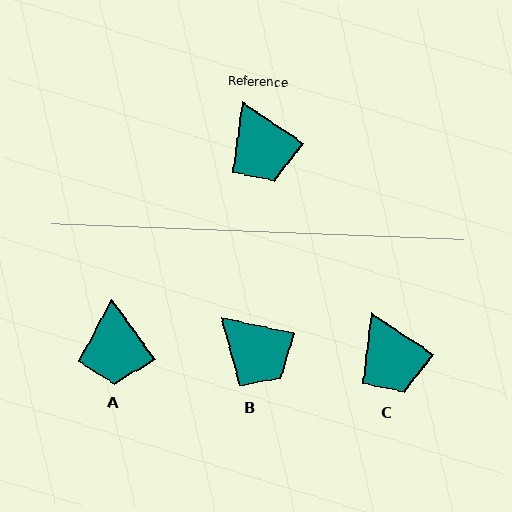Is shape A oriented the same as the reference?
No, it is off by about 20 degrees.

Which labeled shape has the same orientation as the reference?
C.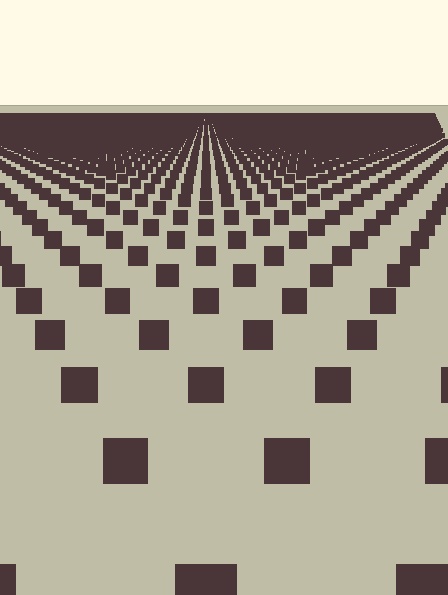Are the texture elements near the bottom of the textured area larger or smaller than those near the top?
Larger. Near the bottom, elements are closer to the viewer and appear at a bigger on-screen size.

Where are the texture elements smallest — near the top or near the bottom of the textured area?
Near the top.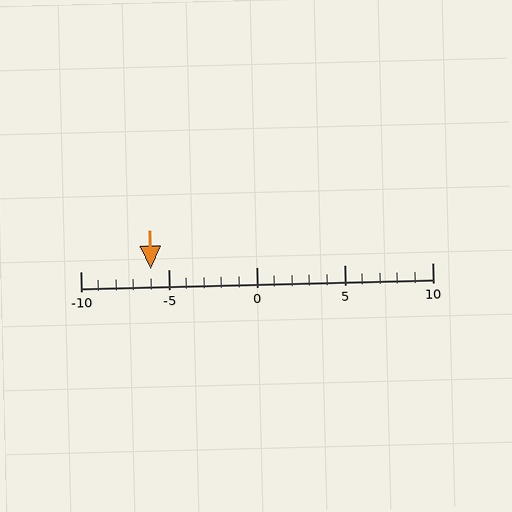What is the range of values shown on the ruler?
The ruler shows values from -10 to 10.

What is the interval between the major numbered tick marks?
The major tick marks are spaced 5 units apart.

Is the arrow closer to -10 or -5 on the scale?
The arrow is closer to -5.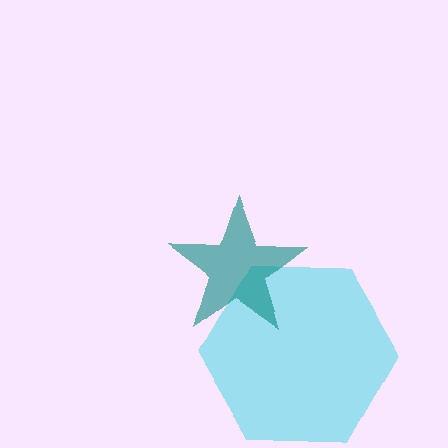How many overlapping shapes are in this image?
There are 2 overlapping shapes in the image.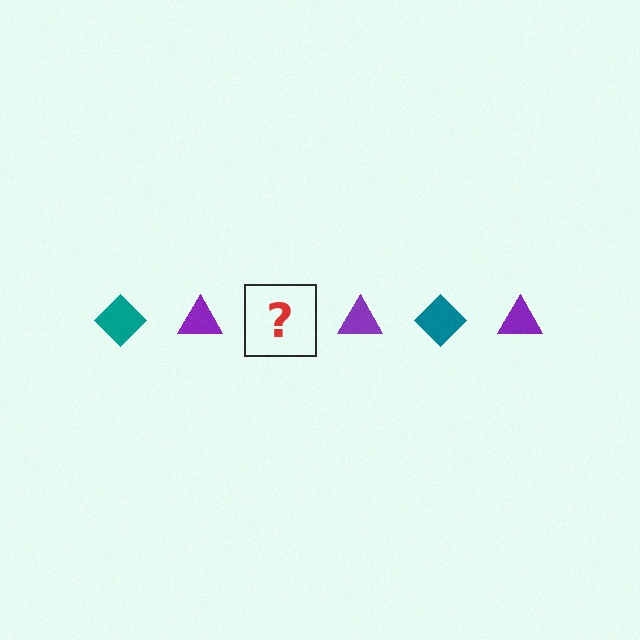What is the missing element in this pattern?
The missing element is a teal diamond.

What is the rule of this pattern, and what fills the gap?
The rule is that the pattern alternates between teal diamond and purple triangle. The gap should be filled with a teal diamond.